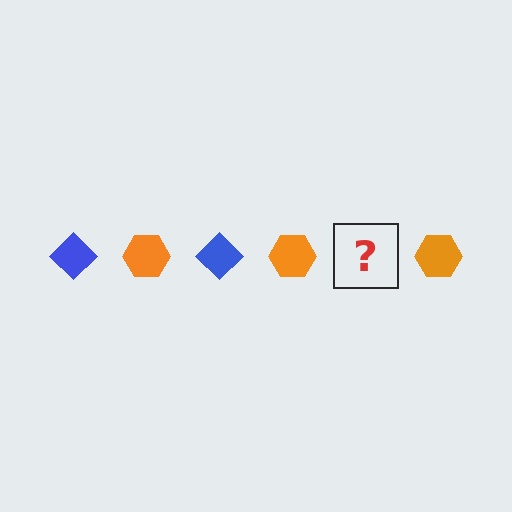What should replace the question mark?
The question mark should be replaced with a blue diamond.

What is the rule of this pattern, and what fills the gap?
The rule is that the pattern alternates between blue diamond and orange hexagon. The gap should be filled with a blue diamond.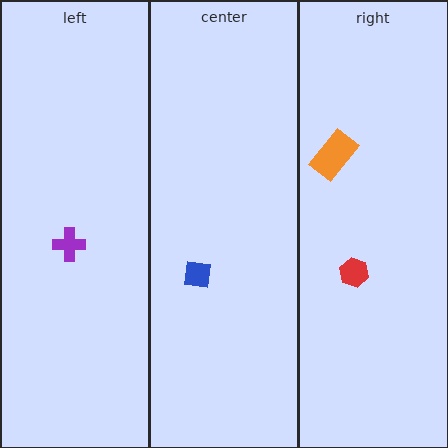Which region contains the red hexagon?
The right region.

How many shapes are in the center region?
1.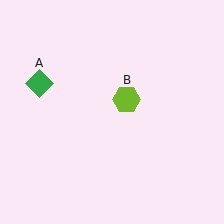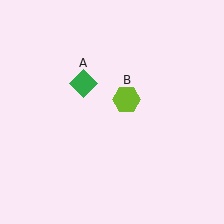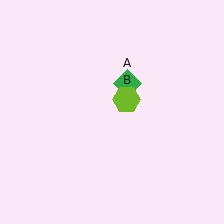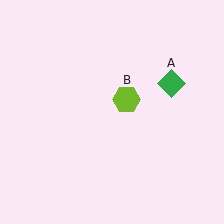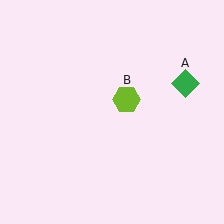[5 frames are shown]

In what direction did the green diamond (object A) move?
The green diamond (object A) moved right.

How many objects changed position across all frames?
1 object changed position: green diamond (object A).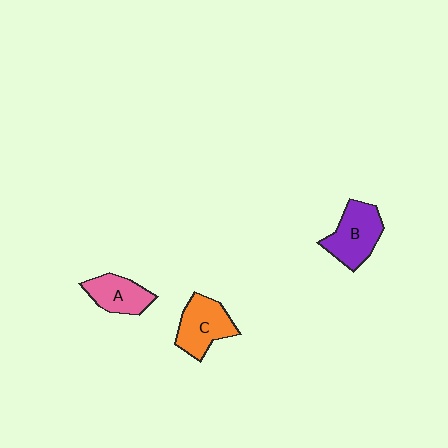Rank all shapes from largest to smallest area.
From largest to smallest: B (purple), C (orange), A (pink).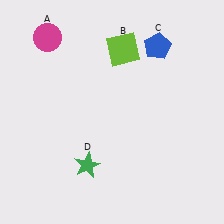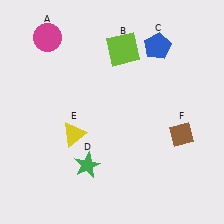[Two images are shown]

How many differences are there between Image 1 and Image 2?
There are 2 differences between the two images.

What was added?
A yellow triangle (E), a brown diamond (F) were added in Image 2.